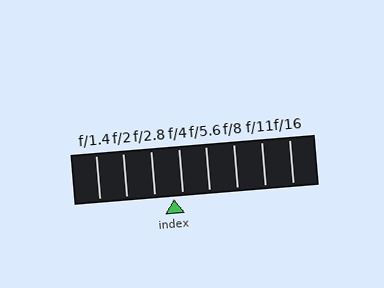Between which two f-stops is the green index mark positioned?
The index mark is between f/2.8 and f/4.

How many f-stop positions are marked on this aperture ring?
There are 8 f-stop positions marked.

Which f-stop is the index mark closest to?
The index mark is closest to f/4.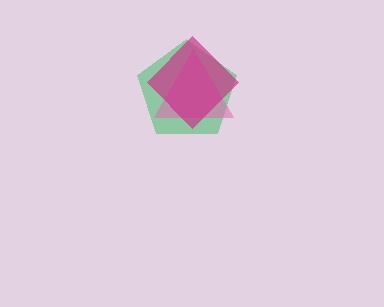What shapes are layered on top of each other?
The layered shapes are: a green pentagon, a pink triangle, a magenta diamond.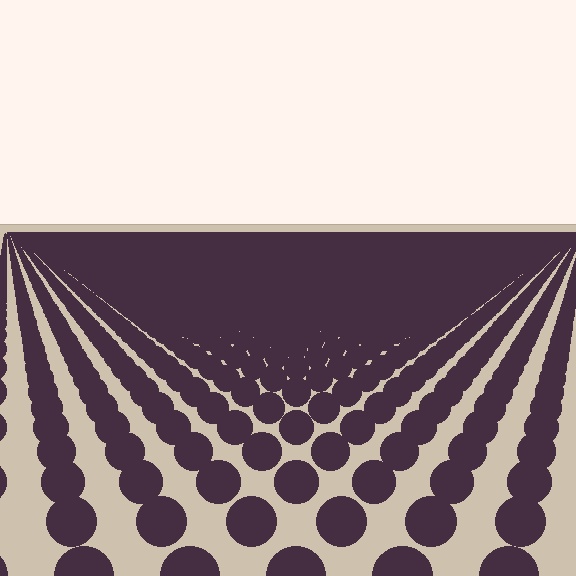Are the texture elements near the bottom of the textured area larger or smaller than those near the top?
Larger. Near the bottom, elements are closer to the viewer and appear at a bigger on-screen size.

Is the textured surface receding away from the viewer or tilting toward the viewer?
The surface is receding away from the viewer. Texture elements get smaller and denser toward the top.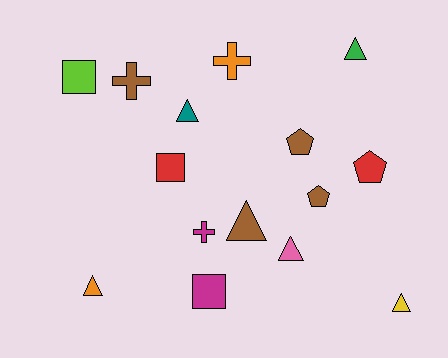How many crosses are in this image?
There are 3 crosses.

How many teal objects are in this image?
There is 1 teal object.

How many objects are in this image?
There are 15 objects.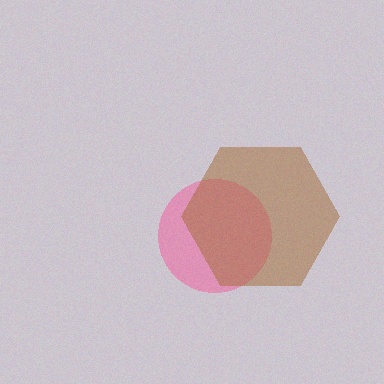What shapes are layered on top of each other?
The layered shapes are: a pink circle, a brown hexagon.